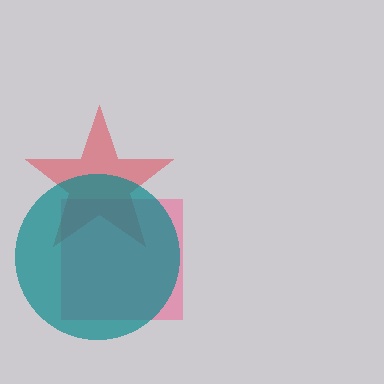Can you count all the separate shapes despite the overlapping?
Yes, there are 3 separate shapes.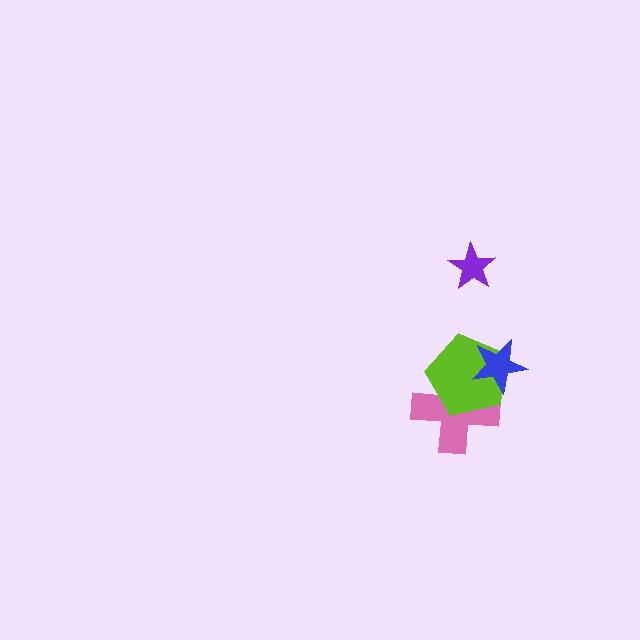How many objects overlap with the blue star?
2 objects overlap with the blue star.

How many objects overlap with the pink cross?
2 objects overlap with the pink cross.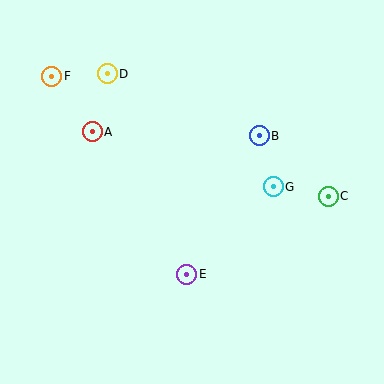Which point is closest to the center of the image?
Point G at (273, 187) is closest to the center.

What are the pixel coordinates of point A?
Point A is at (92, 132).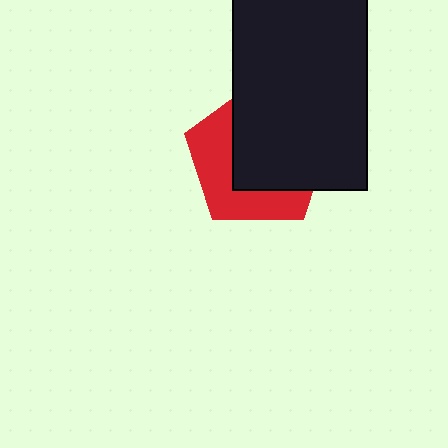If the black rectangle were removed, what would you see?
You would see the complete red pentagon.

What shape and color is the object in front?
The object in front is a black rectangle.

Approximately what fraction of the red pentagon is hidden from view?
Roughly 59% of the red pentagon is hidden behind the black rectangle.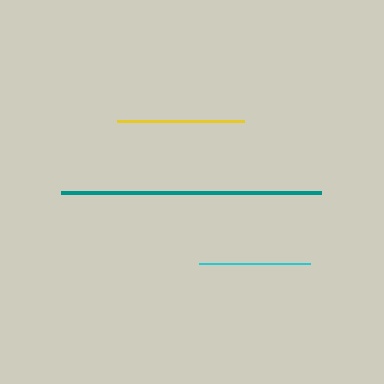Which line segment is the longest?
The teal line is the longest at approximately 260 pixels.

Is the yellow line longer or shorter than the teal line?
The teal line is longer than the yellow line.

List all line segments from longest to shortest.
From longest to shortest: teal, yellow, cyan.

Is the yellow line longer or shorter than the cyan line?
The yellow line is longer than the cyan line.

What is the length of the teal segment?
The teal segment is approximately 260 pixels long.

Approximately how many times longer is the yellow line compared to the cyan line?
The yellow line is approximately 1.1 times the length of the cyan line.